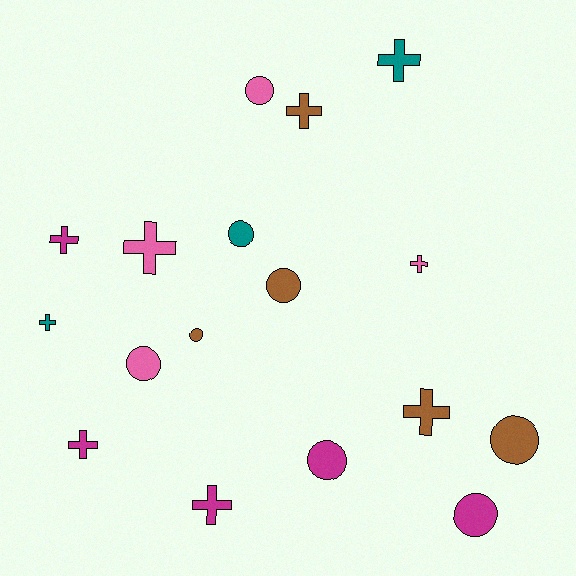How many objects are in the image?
There are 17 objects.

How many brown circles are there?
There are 3 brown circles.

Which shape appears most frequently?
Cross, with 9 objects.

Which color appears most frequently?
Brown, with 5 objects.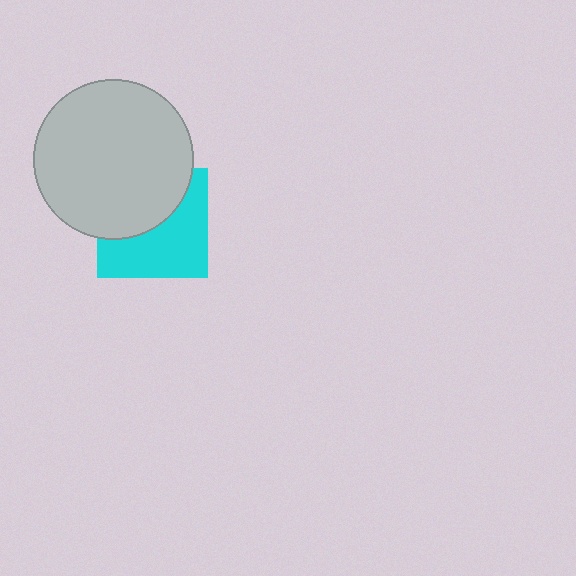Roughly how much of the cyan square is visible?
About half of it is visible (roughly 54%).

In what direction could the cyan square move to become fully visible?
The cyan square could move down. That would shift it out from behind the light gray circle entirely.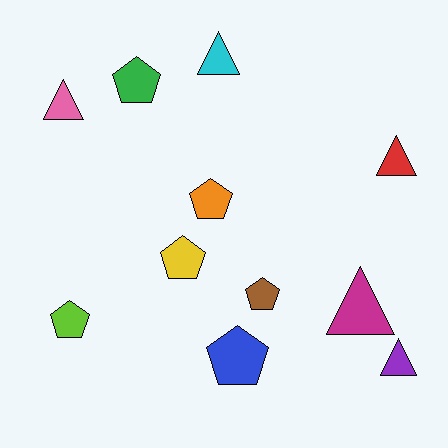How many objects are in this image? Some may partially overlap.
There are 11 objects.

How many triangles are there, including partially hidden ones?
There are 5 triangles.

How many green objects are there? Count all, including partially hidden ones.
There is 1 green object.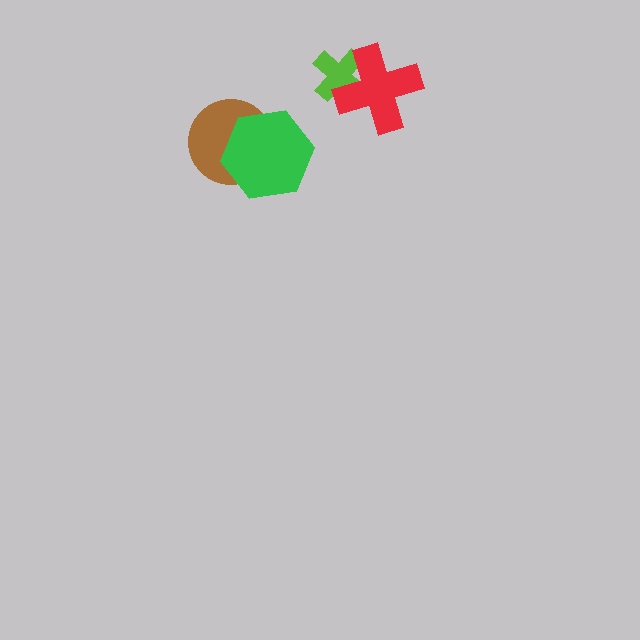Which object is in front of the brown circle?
The green hexagon is in front of the brown circle.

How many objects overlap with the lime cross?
1 object overlaps with the lime cross.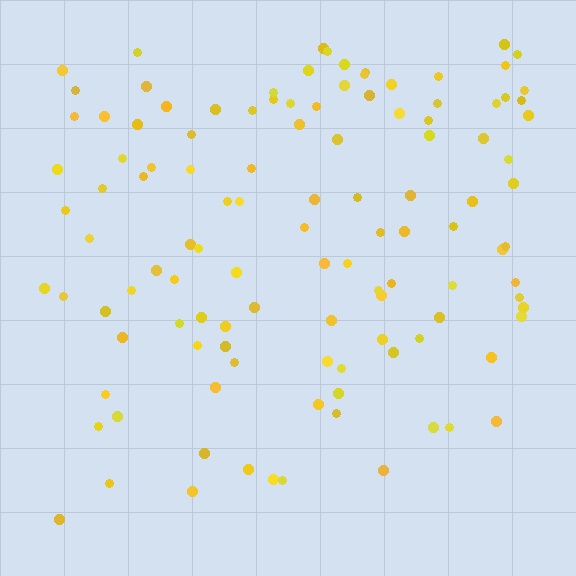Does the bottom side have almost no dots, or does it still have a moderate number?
Still a moderate number, just noticeably fewer than the top.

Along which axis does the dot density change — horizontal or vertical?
Vertical.